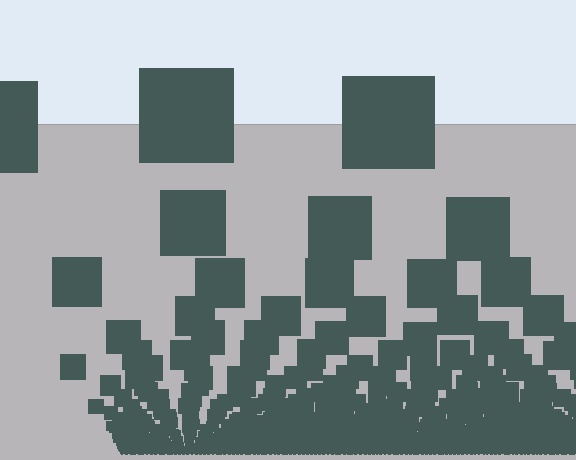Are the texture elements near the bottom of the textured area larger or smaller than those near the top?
Smaller. The gradient is inverted — elements near the bottom are smaller and denser.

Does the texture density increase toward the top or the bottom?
Density increases toward the bottom.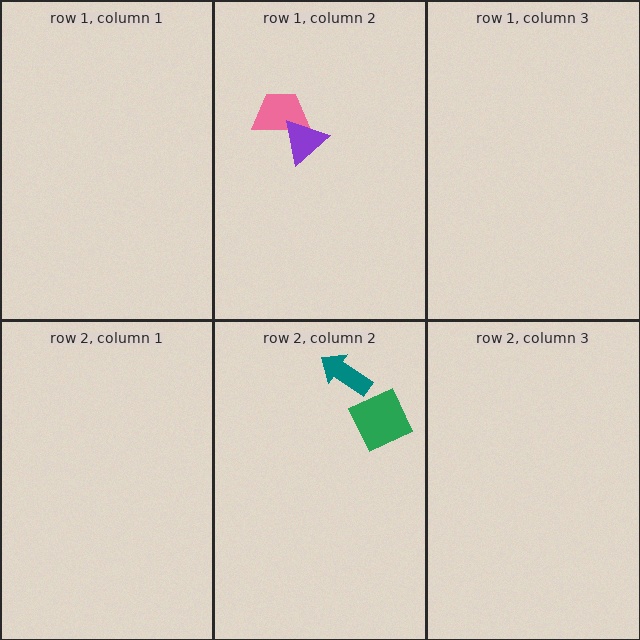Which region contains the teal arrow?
The row 2, column 2 region.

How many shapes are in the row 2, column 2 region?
2.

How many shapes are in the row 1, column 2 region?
2.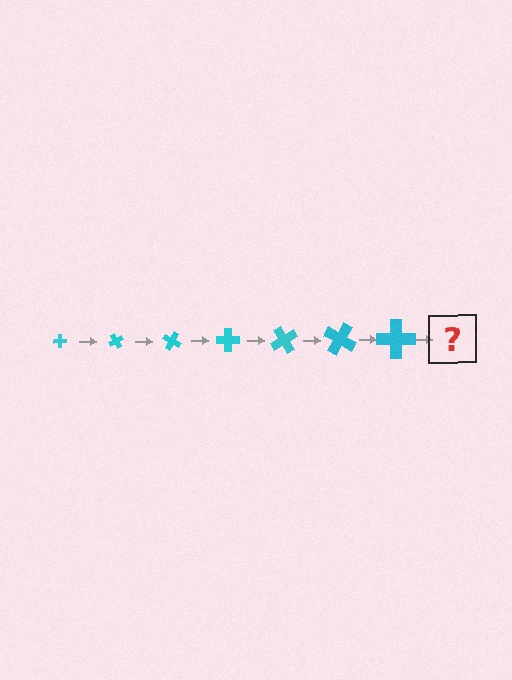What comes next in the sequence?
The next element should be a cross, larger than the previous one and rotated 420 degrees from the start.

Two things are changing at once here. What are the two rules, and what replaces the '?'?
The two rules are that the cross grows larger each step and it rotates 60 degrees each step. The '?' should be a cross, larger than the previous one and rotated 420 degrees from the start.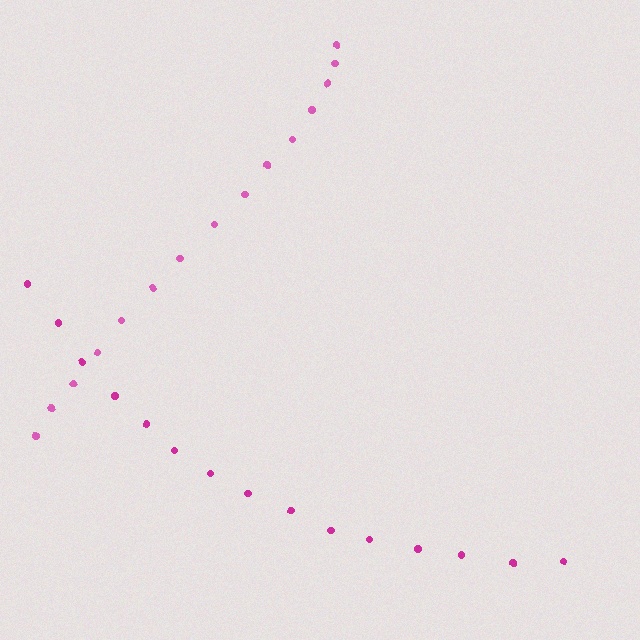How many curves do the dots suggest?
There are 2 distinct paths.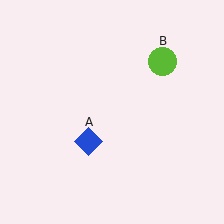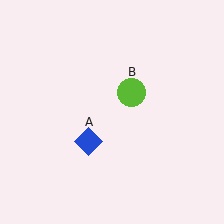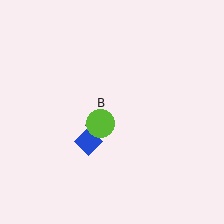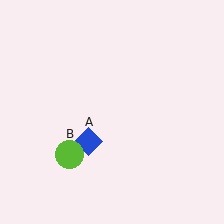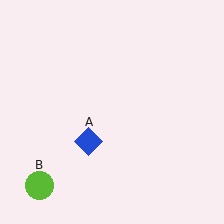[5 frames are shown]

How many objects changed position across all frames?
1 object changed position: lime circle (object B).